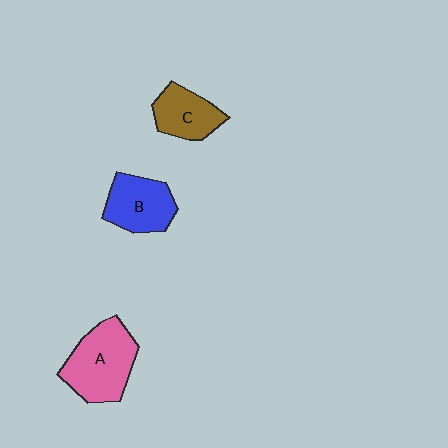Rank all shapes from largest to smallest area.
From largest to smallest: A (pink), B (blue), C (brown).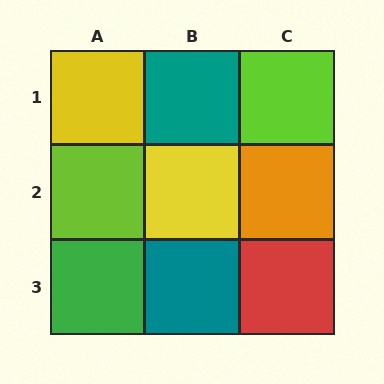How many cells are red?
1 cell is red.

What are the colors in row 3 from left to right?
Green, teal, red.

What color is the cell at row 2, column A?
Lime.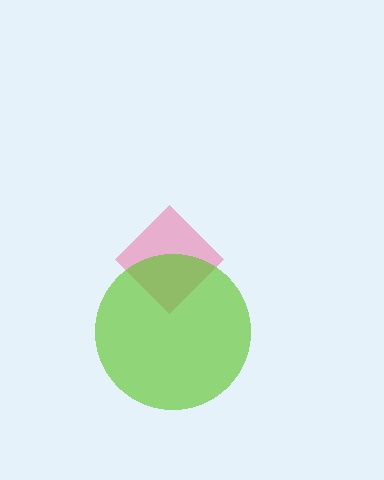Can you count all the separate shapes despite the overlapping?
Yes, there are 2 separate shapes.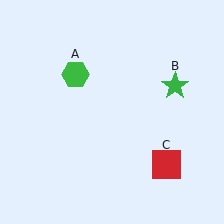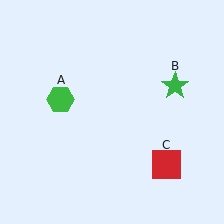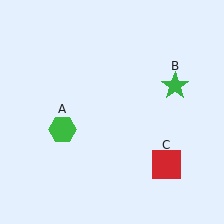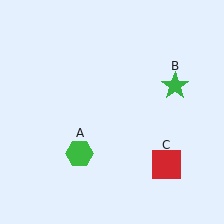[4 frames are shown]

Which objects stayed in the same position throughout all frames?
Green star (object B) and red square (object C) remained stationary.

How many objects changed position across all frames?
1 object changed position: green hexagon (object A).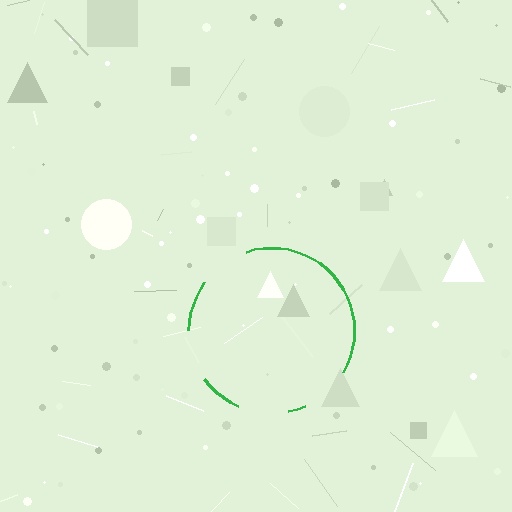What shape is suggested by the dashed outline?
The dashed outline suggests a circle.